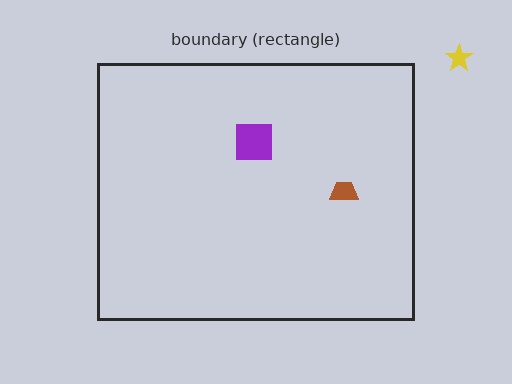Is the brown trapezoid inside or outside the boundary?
Inside.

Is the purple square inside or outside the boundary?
Inside.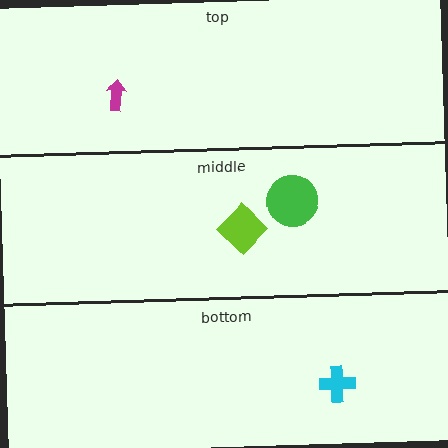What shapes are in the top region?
The magenta arrow.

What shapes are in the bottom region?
The cyan cross.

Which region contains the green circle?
The middle region.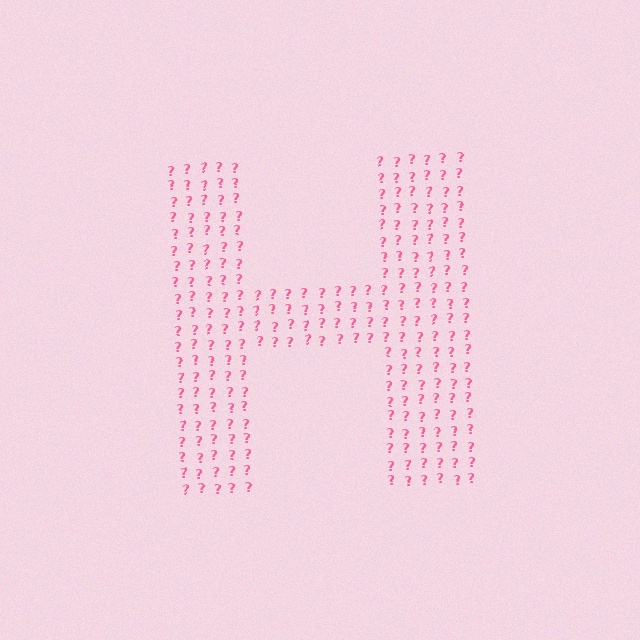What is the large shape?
The large shape is the letter H.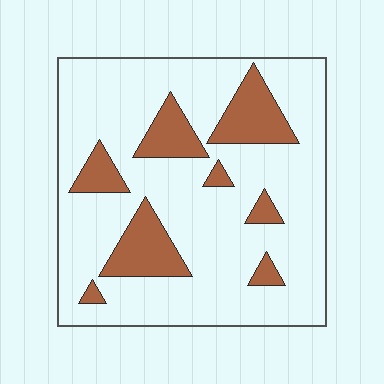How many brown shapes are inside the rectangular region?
8.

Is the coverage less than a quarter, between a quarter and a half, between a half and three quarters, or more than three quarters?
Less than a quarter.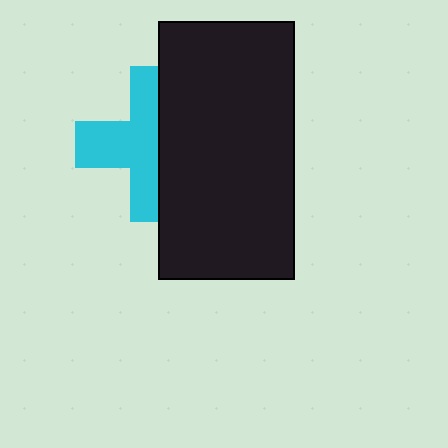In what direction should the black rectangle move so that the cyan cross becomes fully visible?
The black rectangle should move right. That is the shortest direction to clear the overlap and leave the cyan cross fully visible.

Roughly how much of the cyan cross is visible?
About half of it is visible (roughly 55%).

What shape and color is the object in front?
The object in front is a black rectangle.